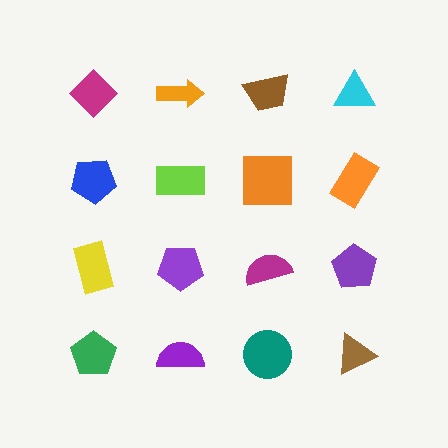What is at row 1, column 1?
A magenta diamond.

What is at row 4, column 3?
A teal circle.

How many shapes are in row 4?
4 shapes.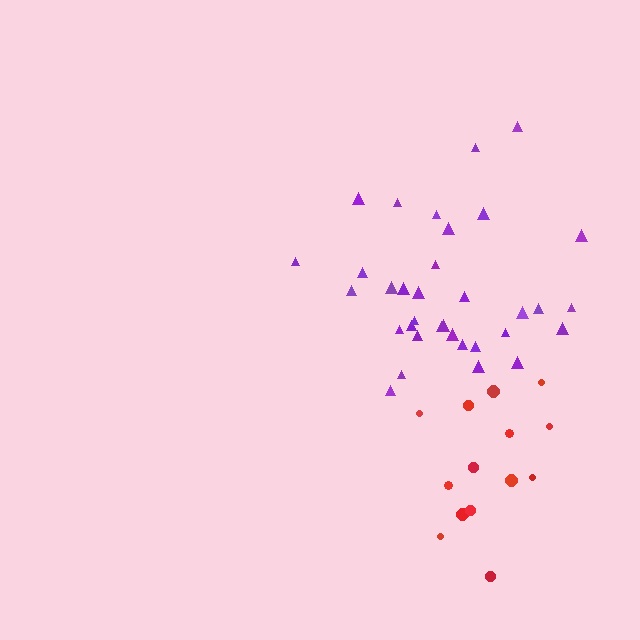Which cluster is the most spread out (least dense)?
Red.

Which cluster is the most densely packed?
Purple.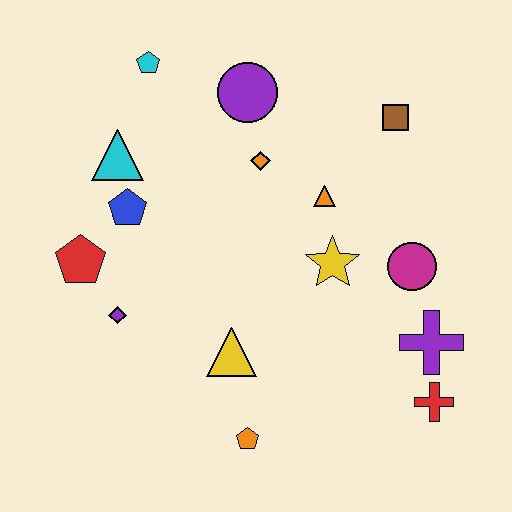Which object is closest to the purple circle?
The orange diamond is closest to the purple circle.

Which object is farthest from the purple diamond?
The brown square is farthest from the purple diamond.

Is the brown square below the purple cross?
No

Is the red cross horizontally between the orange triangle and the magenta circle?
No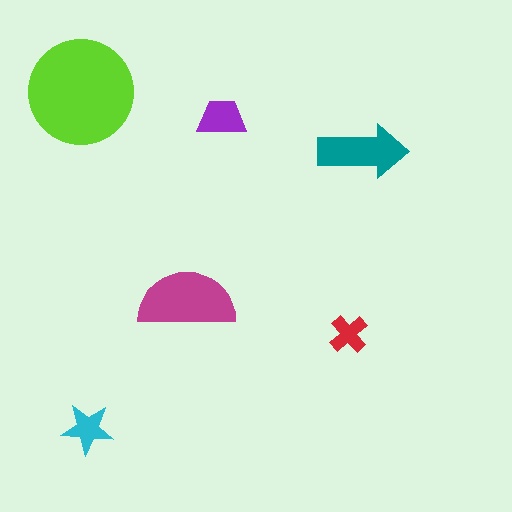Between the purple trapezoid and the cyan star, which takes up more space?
The purple trapezoid.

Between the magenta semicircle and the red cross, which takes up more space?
The magenta semicircle.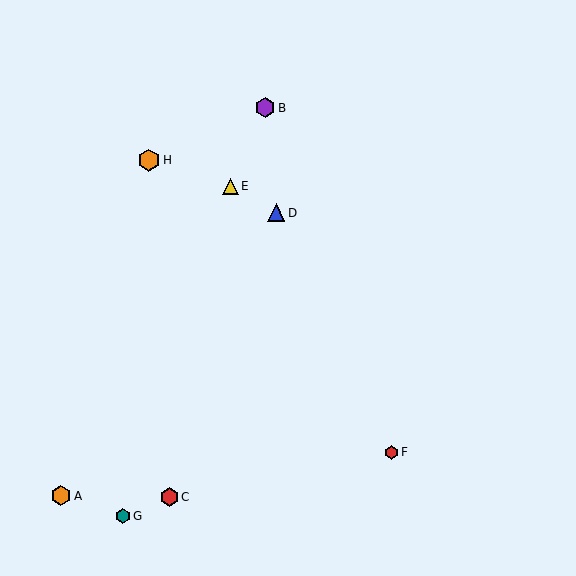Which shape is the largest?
The orange hexagon (labeled H) is the largest.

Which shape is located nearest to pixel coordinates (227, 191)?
The yellow triangle (labeled E) at (230, 187) is nearest to that location.